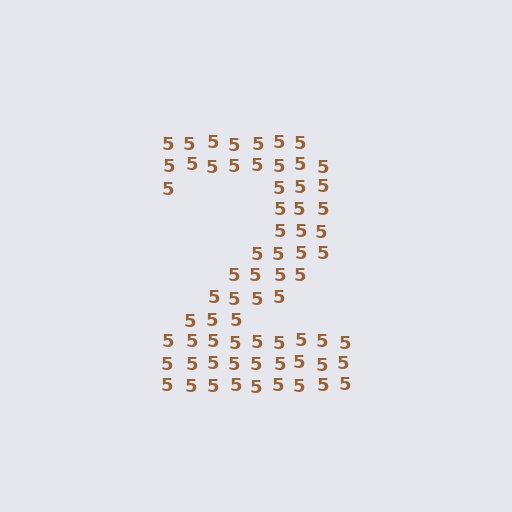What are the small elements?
The small elements are digit 5's.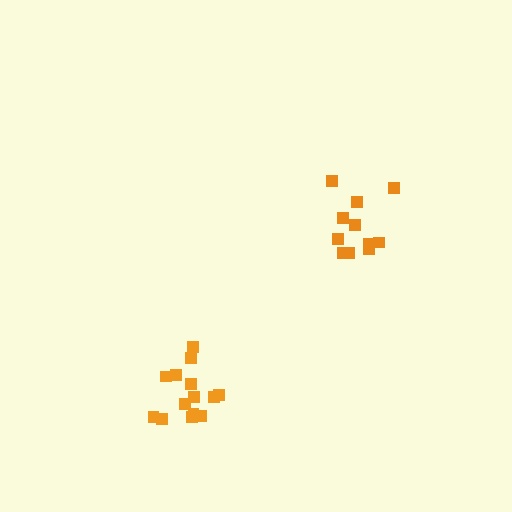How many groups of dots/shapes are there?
There are 2 groups.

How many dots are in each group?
Group 1: 11 dots, Group 2: 14 dots (25 total).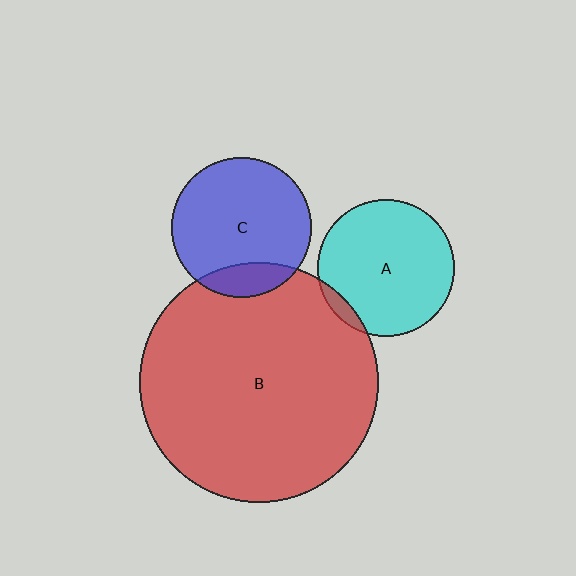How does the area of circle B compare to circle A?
Approximately 3.1 times.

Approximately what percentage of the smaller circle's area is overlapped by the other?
Approximately 15%.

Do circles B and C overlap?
Yes.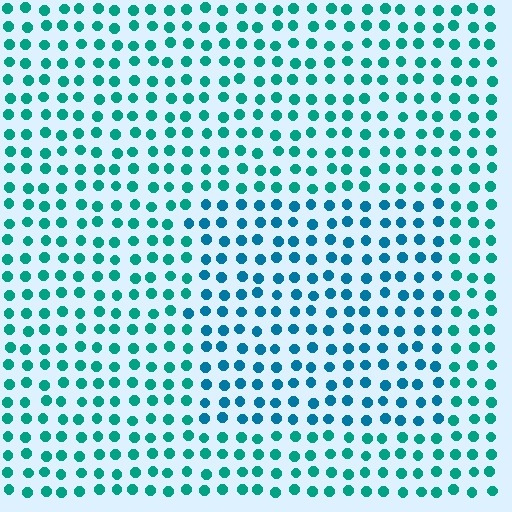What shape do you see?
I see a rectangle.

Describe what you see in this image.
The image is filled with small teal elements in a uniform arrangement. A rectangle-shaped region is visible where the elements are tinted to a slightly different hue, forming a subtle color boundary.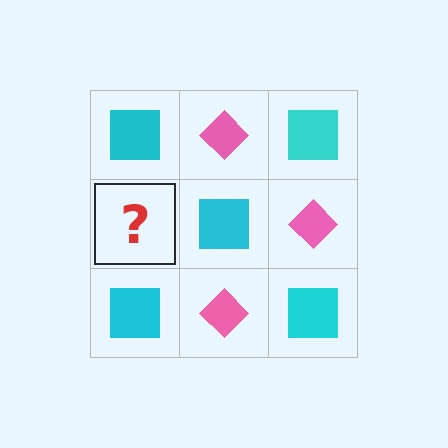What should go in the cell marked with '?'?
The missing cell should contain a pink diamond.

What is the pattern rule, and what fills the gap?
The rule is that it alternates cyan square and pink diamond in a checkerboard pattern. The gap should be filled with a pink diamond.